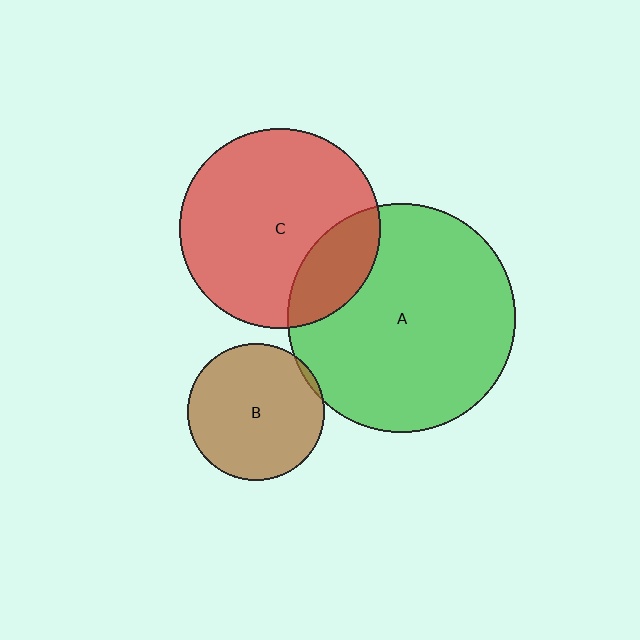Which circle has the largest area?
Circle A (green).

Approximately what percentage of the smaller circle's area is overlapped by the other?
Approximately 5%.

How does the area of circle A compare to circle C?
Approximately 1.3 times.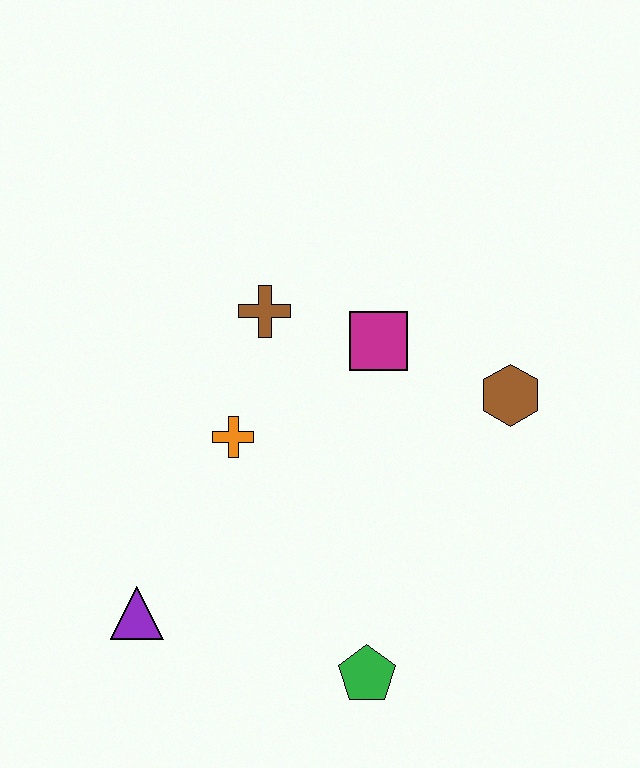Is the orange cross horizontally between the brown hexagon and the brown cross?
No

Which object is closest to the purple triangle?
The orange cross is closest to the purple triangle.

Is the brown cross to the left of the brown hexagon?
Yes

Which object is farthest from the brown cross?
The green pentagon is farthest from the brown cross.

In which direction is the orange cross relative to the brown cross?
The orange cross is below the brown cross.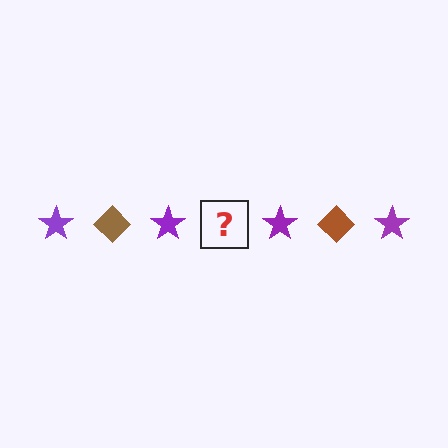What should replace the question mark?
The question mark should be replaced with a brown diamond.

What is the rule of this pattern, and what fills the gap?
The rule is that the pattern alternates between purple star and brown diamond. The gap should be filled with a brown diamond.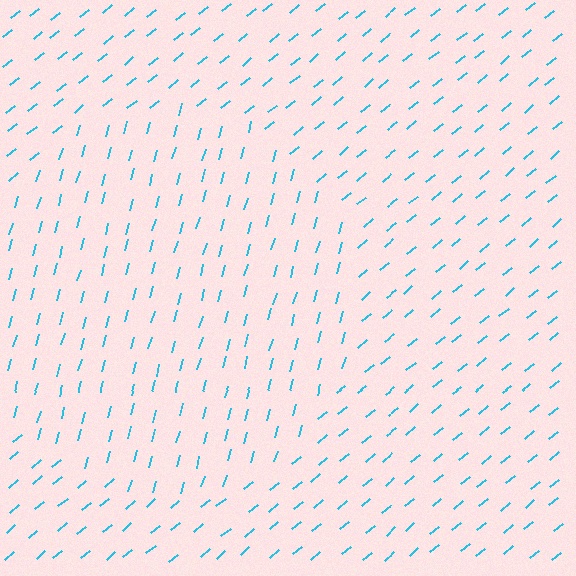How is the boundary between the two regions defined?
The boundary is defined purely by a change in line orientation (approximately 35 degrees difference). All lines are the same color and thickness.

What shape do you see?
I see a circle.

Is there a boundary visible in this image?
Yes, there is a texture boundary formed by a change in line orientation.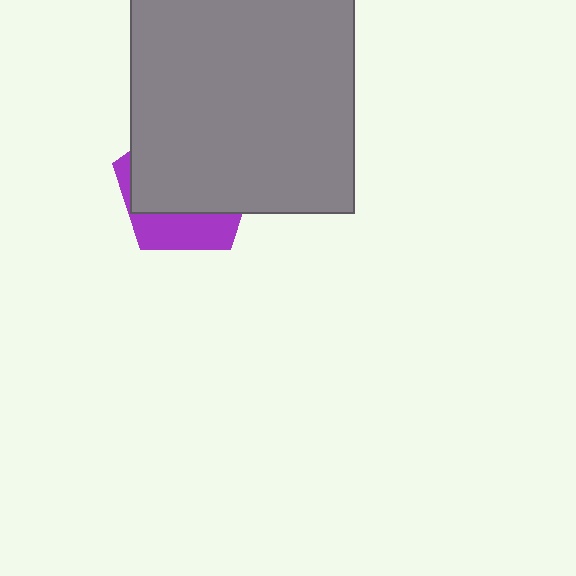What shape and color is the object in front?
The object in front is a gray square.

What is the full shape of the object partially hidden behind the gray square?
The partially hidden object is a purple pentagon.